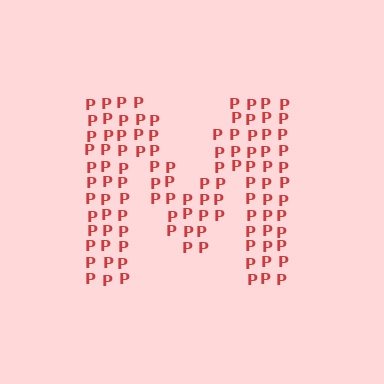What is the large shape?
The large shape is the letter M.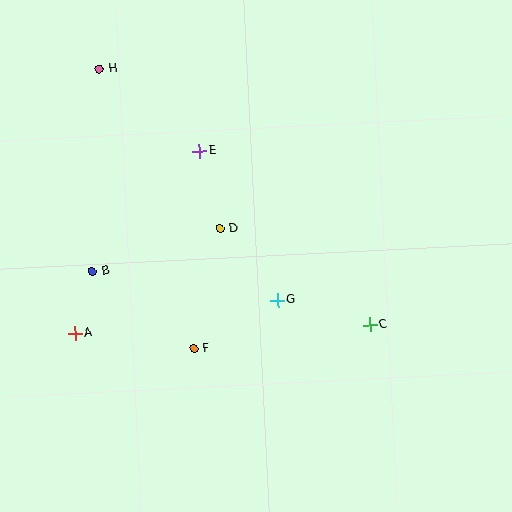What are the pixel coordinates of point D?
Point D is at (220, 229).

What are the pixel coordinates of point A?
Point A is at (75, 334).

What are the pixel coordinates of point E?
Point E is at (200, 151).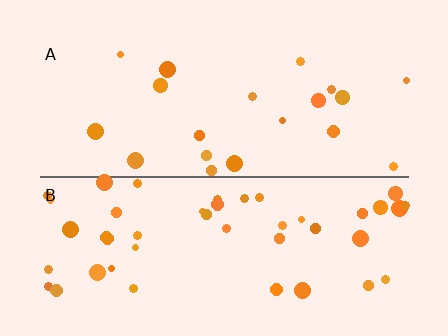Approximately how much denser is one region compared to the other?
Approximately 2.4× — region B over region A.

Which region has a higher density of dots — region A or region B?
B (the bottom).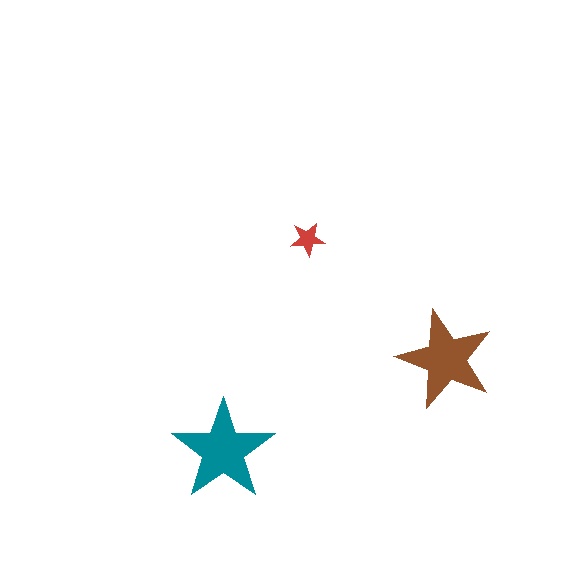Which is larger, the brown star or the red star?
The brown one.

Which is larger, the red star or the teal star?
The teal one.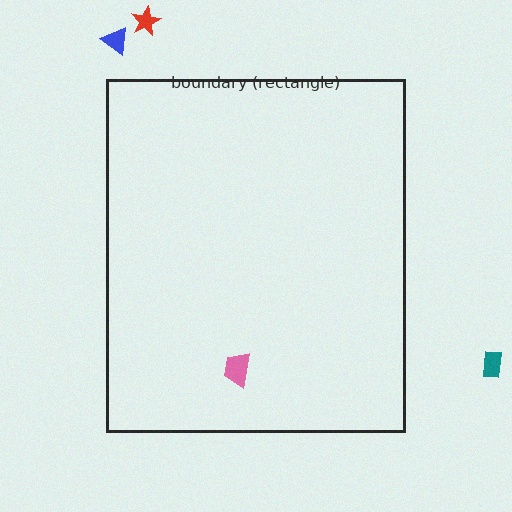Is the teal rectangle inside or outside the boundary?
Outside.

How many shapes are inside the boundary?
1 inside, 3 outside.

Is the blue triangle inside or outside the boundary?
Outside.